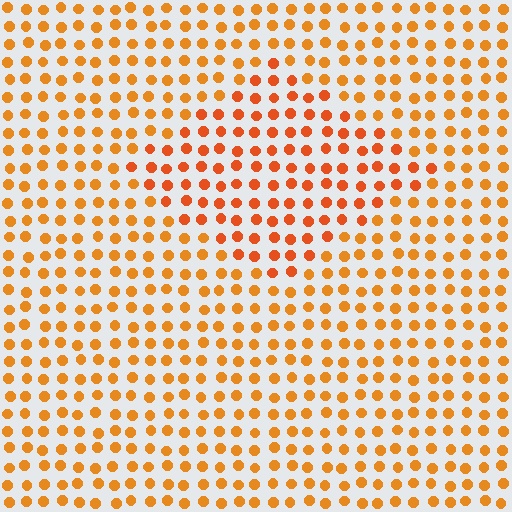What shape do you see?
I see a diamond.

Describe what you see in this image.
The image is filled with small orange elements in a uniform arrangement. A diamond-shaped region is visible where the elements are tinted to a slightly different hue, forming a subtle color boundary.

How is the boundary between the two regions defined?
The boundary is defined purely by a slight shift in hue (about 17 degrees). Spacing, size, and orientation are identical on both sides.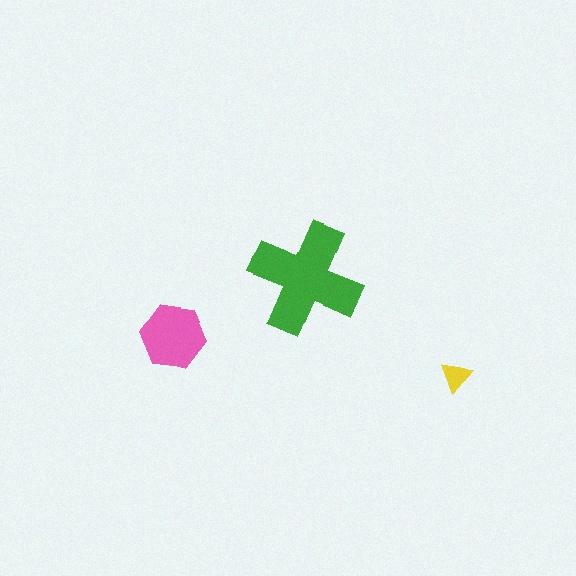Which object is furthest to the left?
The pink hexagon is leftmost.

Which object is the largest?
The green cross.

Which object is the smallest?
The yellow triangle.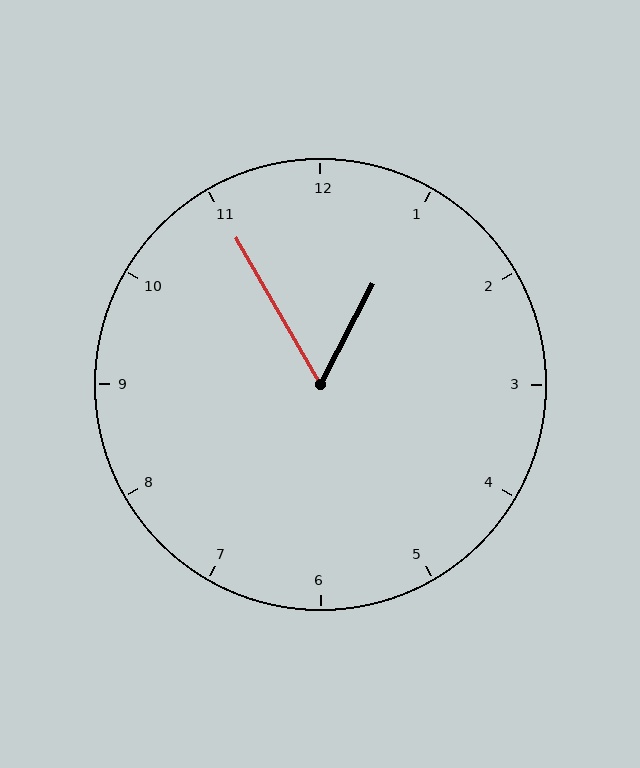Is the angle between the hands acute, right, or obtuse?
It is acute.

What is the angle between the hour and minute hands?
Approximately 58 degrees.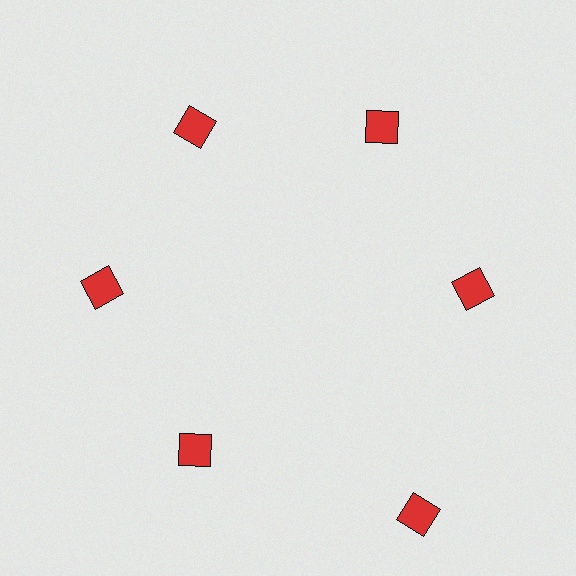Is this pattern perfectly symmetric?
No. The 6 red diamonds are arranged in a ring, but one element near the 5 o'clock position is pushed outward from the center, breaking the 6-fold rotational symmetry.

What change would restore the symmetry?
The symmetry would be restored by moving it inward, back onto the ring so that all 6 diamonds sit at equal angles and equal distance from the center.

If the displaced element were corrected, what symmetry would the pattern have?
It would have 6-fold rotational symmetry — the pattern would map onto itself every 60 degrees.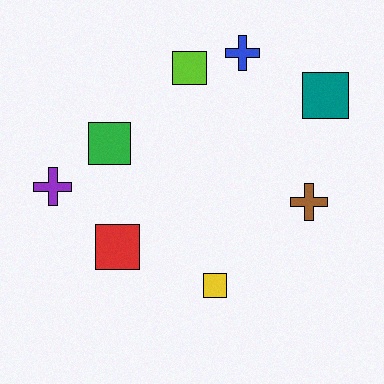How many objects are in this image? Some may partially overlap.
There are 8 objects.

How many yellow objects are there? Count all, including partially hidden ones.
There is 1 yellow object.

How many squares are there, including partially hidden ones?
There are 5 squares.